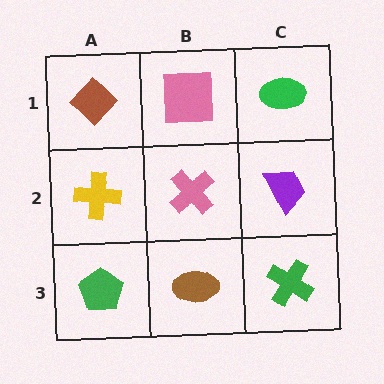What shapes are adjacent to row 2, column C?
A green ellipse (row 1, column C), a green cross (row 3, column C), a pink cross (row 2, column B).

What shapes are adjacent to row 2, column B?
A pink square (row 1, column B), a brown ellipse (row 3, column B), a yellow cross (row 2, column A), a purple trapezoid (row 2, column C).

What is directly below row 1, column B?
A pink cross.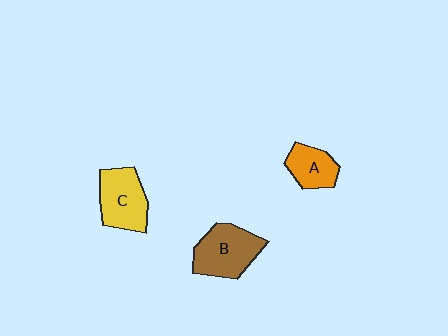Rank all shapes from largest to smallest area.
From largest to smallest: B (brown), C (yellow), A (orange).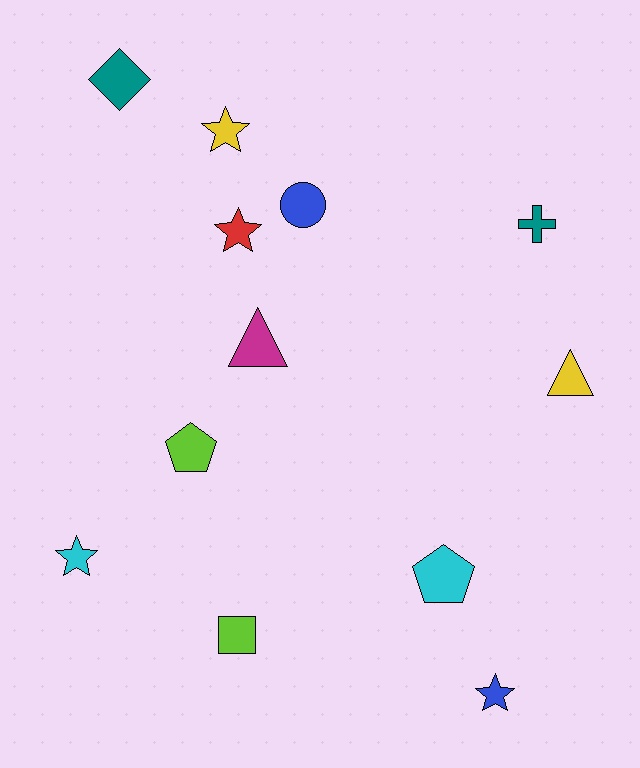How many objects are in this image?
There are 12 objects.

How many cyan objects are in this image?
There are 2 cyan objects.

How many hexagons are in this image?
There are no hexagons.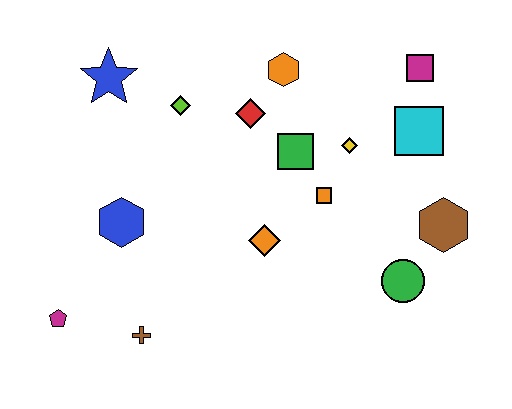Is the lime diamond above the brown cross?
Yes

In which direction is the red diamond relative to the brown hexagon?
The red diamond is to the left of the brown hexagon.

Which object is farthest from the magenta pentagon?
The magenta square is farthest from the magenta pentagon.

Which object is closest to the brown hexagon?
The green circle is closest to the brown hexagon.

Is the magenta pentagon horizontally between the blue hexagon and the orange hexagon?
No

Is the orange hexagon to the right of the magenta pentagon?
Yes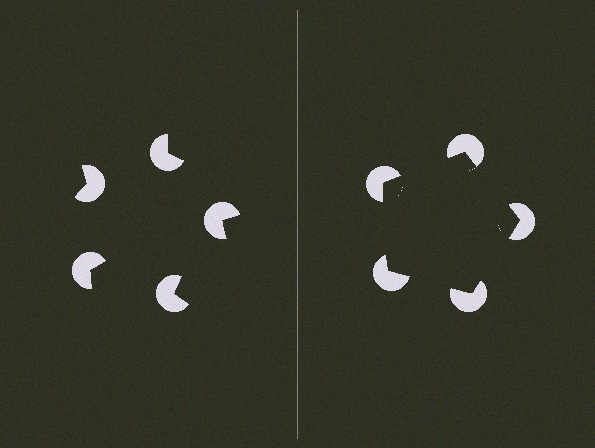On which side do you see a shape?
An illusory pentagon appears on the right side. On the left side the wedge cuts are rotated, so no coherent shape forms.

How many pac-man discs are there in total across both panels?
10 — 5 on each side.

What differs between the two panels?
The pac-man discs are positioned identically on both sides; only the wedge orientations differ. On the right they align to a pentagon; on the left they are misaligned.